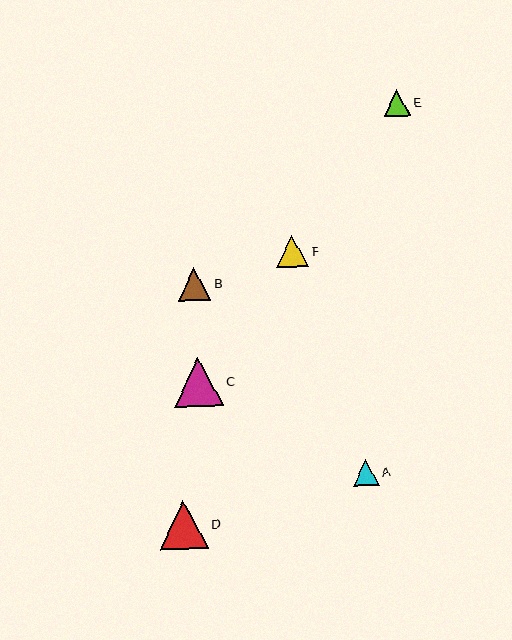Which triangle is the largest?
Triangle C is the largest with a size of approximately 49 pixels.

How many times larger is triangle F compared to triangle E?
Triangle F is approximately 1.2 times the size of triangle E.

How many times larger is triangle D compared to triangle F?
Triangle D is approximately 1.5 times the size of triangle F.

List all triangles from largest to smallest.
From largest to smallest: C, D, B, F, E, A.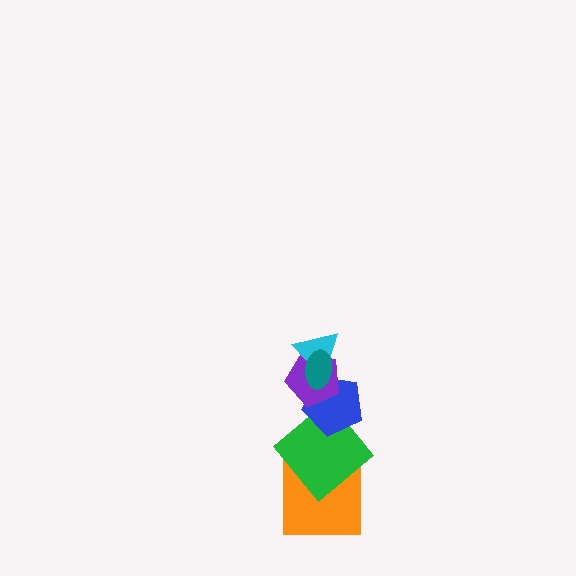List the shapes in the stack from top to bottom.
From top to bottom: the teal ellipse, the cyan triangle, the purple pentagon, the blue pentagon, the green diamond, the orange square.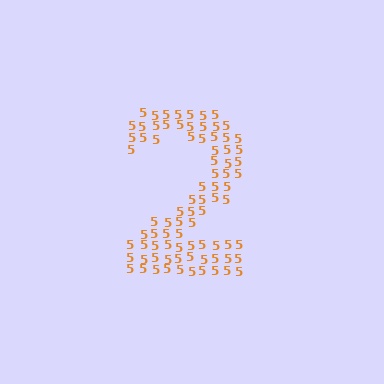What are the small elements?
The small elements are digit 5's.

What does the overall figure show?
The overall figure shows the digit 2.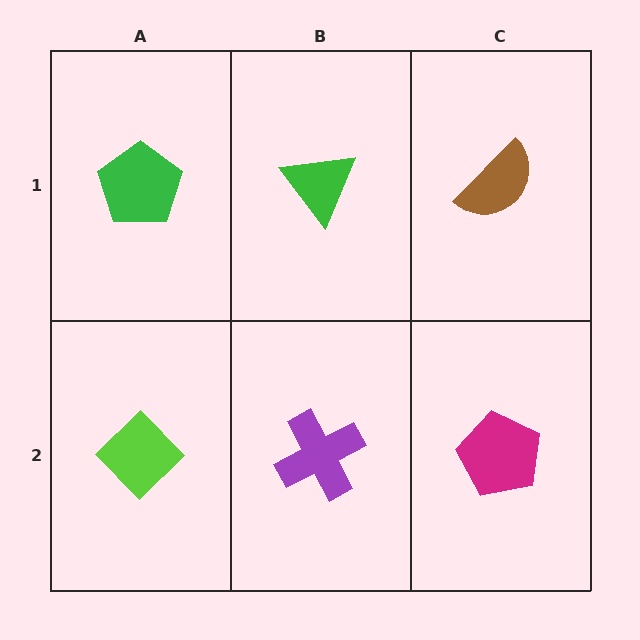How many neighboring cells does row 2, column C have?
2.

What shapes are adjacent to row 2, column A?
A green pentagon (row 1, column A), a purple cross (row 2, column B).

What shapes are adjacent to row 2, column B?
A green triangle (row 1, column B), a lime diamond (row 2, column A), a magenta pentagon (row 2, column C).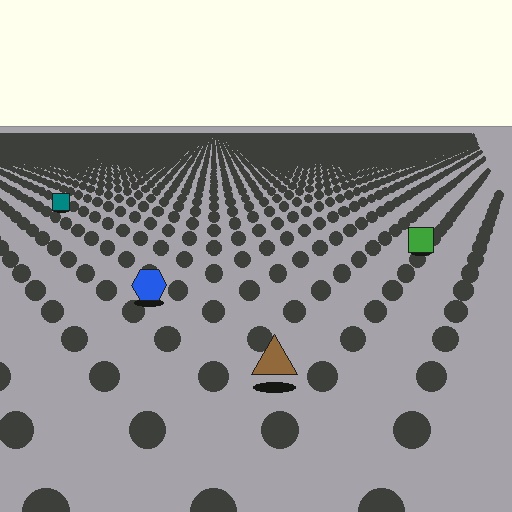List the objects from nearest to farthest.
From nearest to farthest: the brown triangle, the blue hexagon, the green square, the teal square.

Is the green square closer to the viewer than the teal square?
Yes. The green square is closer — you can tell from the texture gradient: the ground texture is coarser near it.